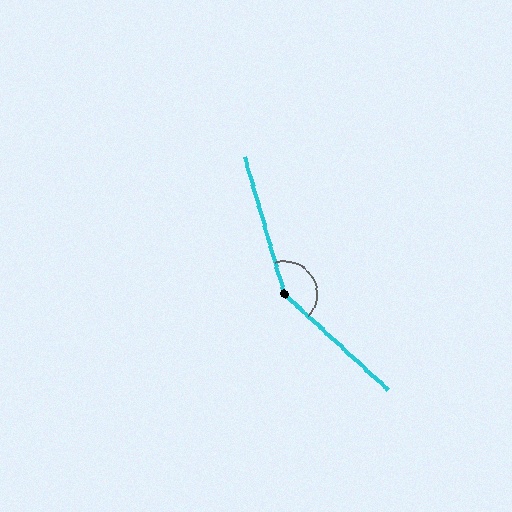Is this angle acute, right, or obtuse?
It is obtuse.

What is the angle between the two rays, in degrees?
Approximately 148 degrees.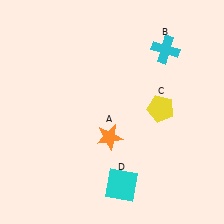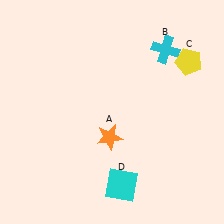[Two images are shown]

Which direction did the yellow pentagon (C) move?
The yellow pentagon (C) moved up.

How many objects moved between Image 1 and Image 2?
1 object moved between the two images.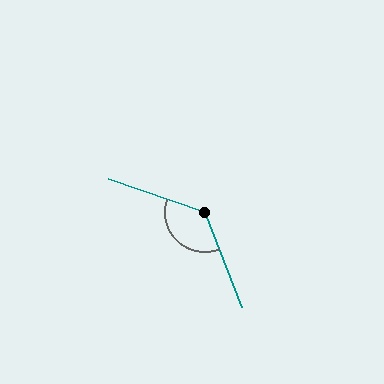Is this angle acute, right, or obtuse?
It is obtuse.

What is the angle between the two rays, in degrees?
Approximately 130 degrees.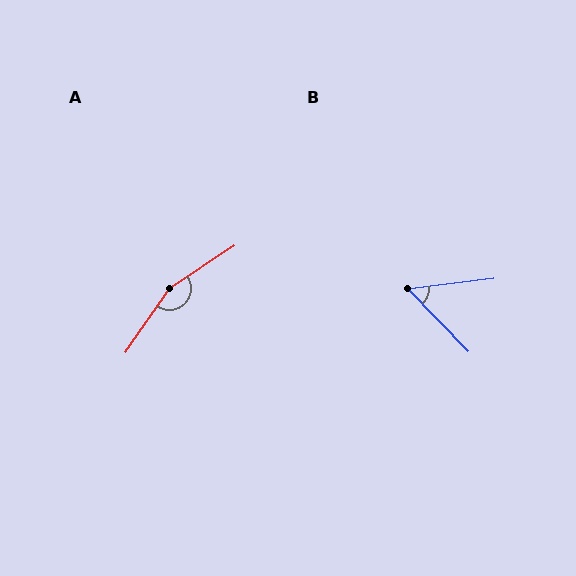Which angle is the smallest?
B, at approximately 53 degrees.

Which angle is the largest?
A, at approximately 158 degrees.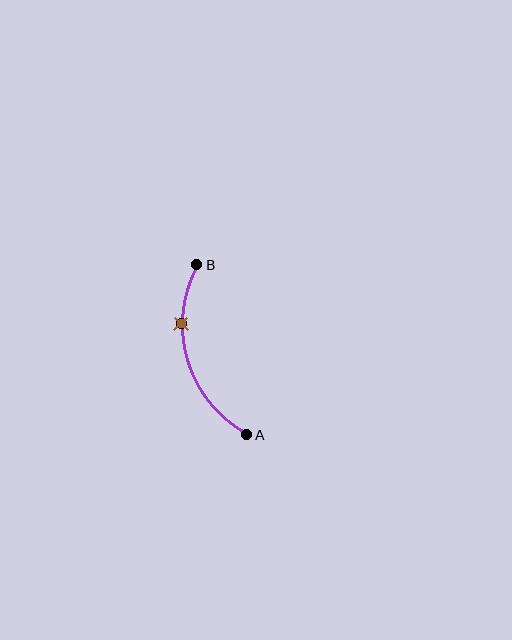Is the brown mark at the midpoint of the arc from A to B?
No. The brown mark lies on the arc but is closer to endpoint B. The arc midpoint would be at the point on the curve equidistant along the arc from both A and B.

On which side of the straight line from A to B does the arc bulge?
The arc bulges to the left of the straight line connecting A and B.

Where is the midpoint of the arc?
The arc midpoint is the point on the curve farthest from the straight line joining A and B. It sits to the left of that line.